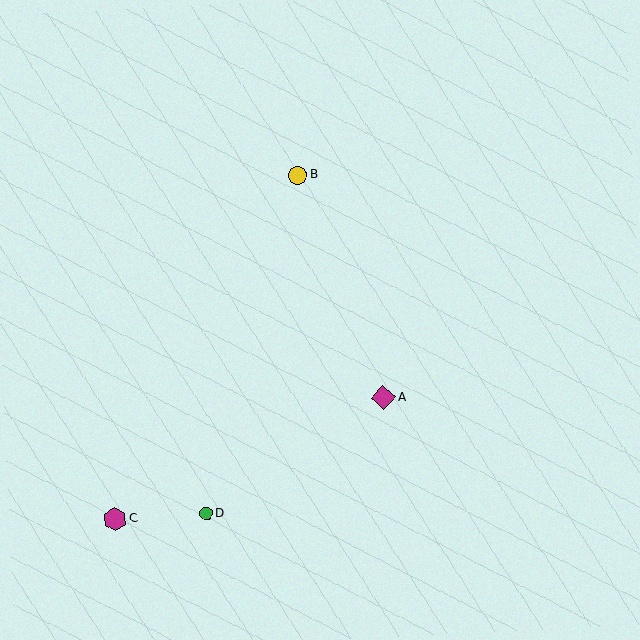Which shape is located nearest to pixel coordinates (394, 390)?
The magenta diamond (labeled A) at (383, 398) is nearest to that location.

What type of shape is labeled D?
Shape D is a green circle.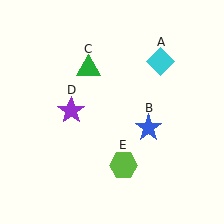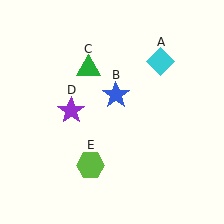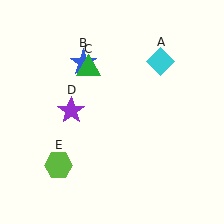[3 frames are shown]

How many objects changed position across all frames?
2 objects changed position: blue star (object B), lime hexagon (object E).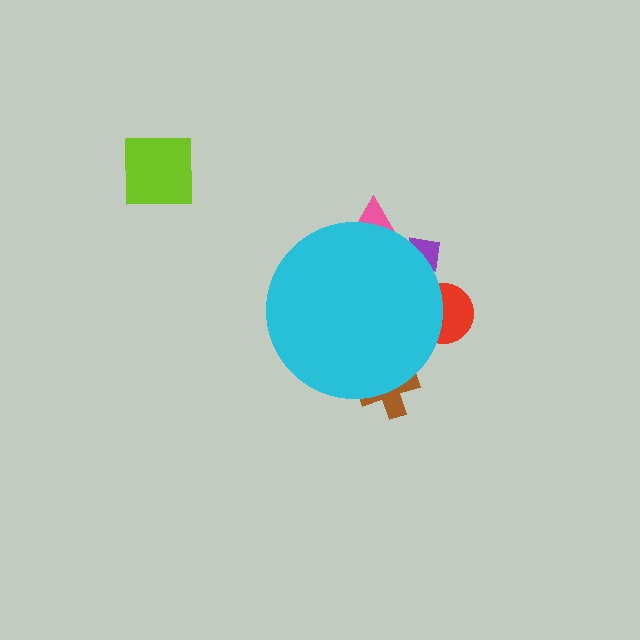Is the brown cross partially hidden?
Yes, the brown cross is partially hidden behind the cyan circle.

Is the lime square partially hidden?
No, the lime square is fully visible.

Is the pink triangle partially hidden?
Yes, the pink triangle is partially hidden behind the cyan circle.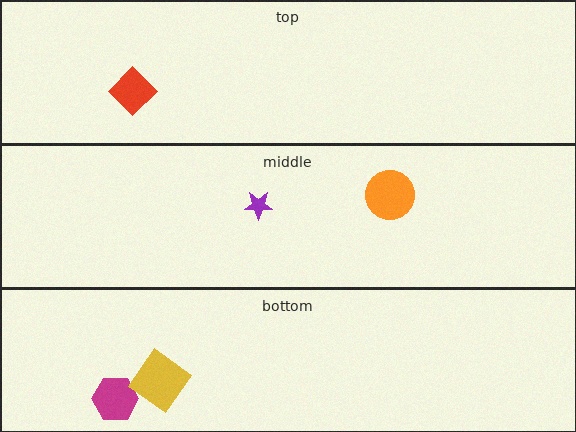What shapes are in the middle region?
The orange circle, the purple star.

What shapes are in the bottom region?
The magenta hexagon, the yellow diamond.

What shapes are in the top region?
The red diamond.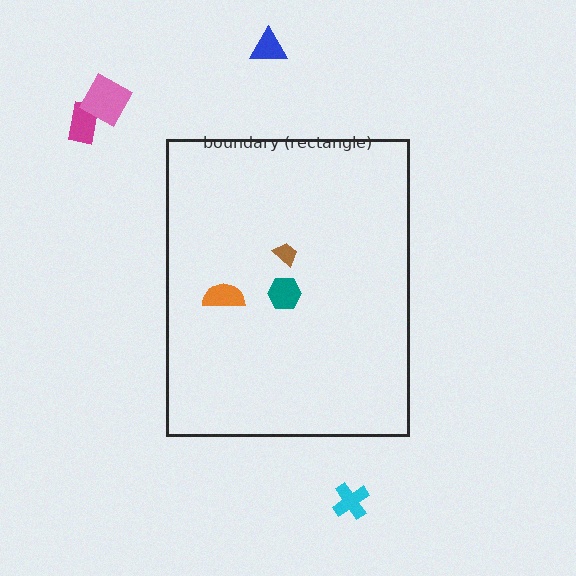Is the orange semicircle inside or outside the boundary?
Inside.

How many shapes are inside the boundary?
3 inside, 4 outside.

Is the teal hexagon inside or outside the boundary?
Inside.